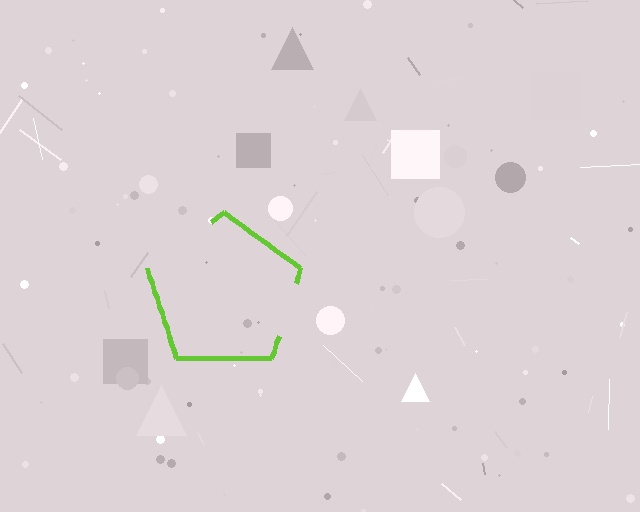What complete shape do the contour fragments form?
The contour fragments form a pentagon.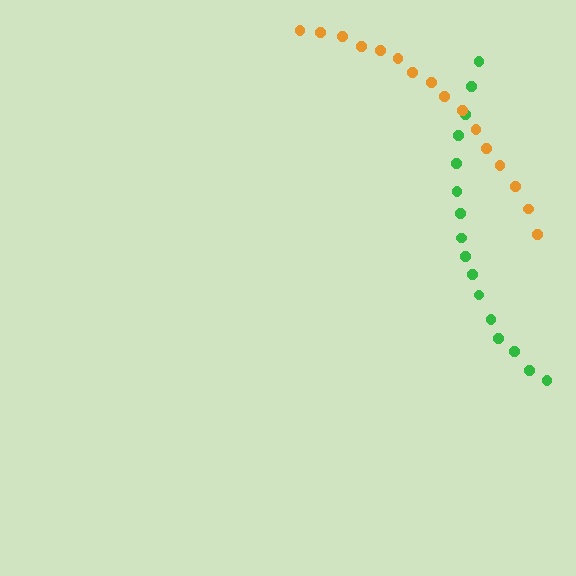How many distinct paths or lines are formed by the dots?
There are 2 distinct paths.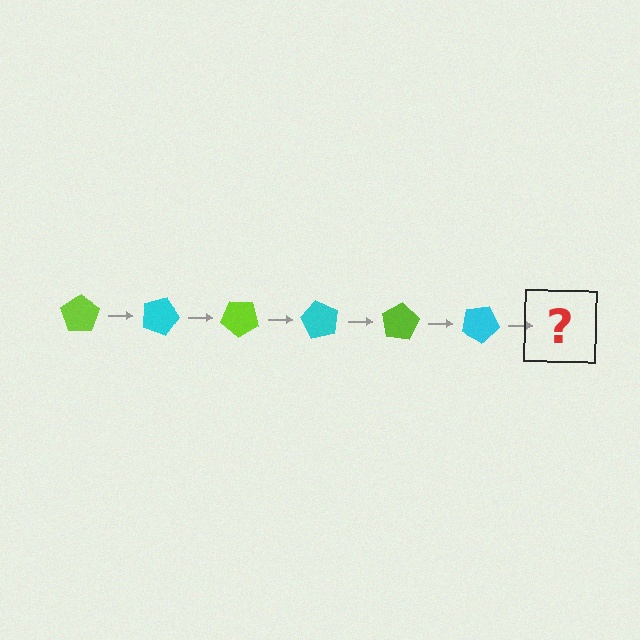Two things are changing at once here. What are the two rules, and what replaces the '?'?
The two rules are that it rotates 20 degrees each step and the color cycles through lime and cyan. The '?' should be a lime pentagon, rotated 120 degrees from the start.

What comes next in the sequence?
The next element should be a lime pentagon, rotated 120 degrees from the start.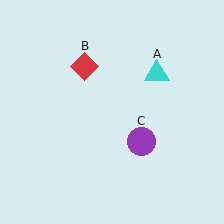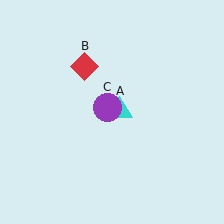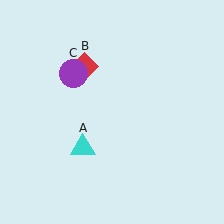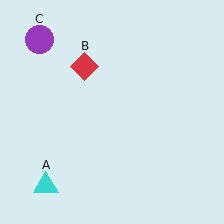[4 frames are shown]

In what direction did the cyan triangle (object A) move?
The cyan triangle (object A) moved down and to the left.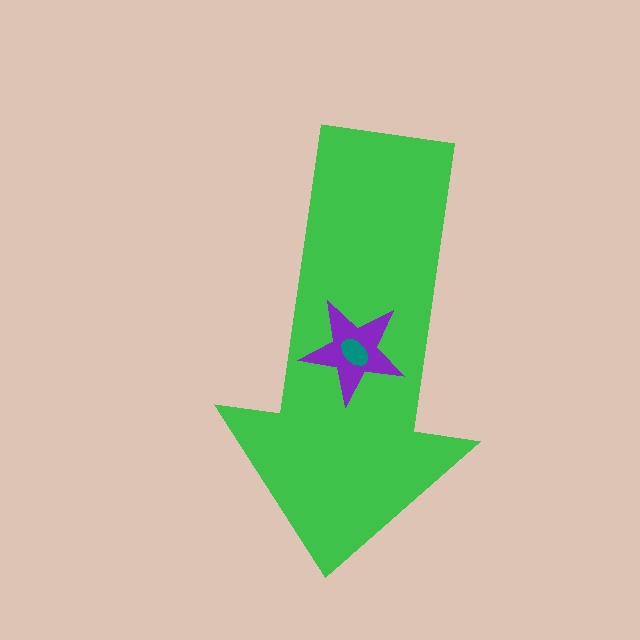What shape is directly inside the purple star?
The teal ellipse.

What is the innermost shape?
The teal ellipse.